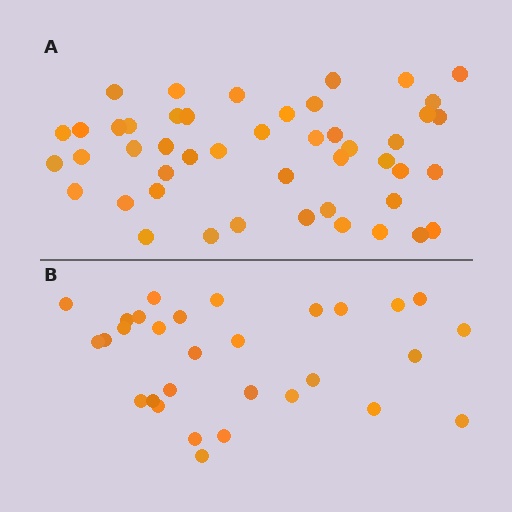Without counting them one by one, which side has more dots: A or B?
Region A (the top region) has more dots.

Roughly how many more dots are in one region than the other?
Region A has approximately 15 more dots than region B.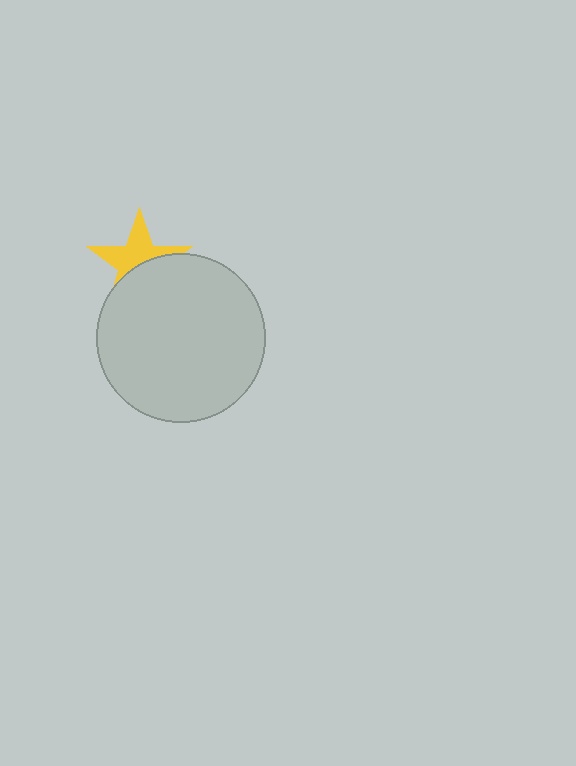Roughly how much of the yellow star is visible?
About half of it is visible (roughly 54%).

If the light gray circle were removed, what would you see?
You would see the complete yellow star.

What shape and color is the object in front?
The object in front is a light gray circle.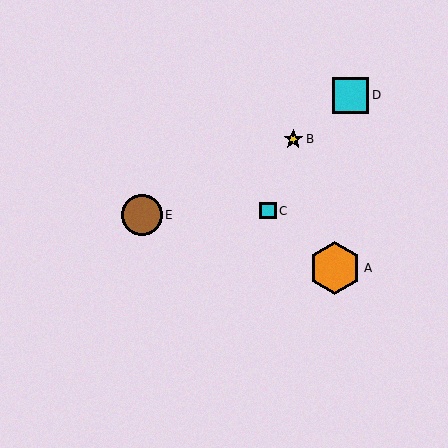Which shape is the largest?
The orange hexagon (labeled A) is the largest.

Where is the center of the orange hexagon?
The center of the orange hexagon is at (335, 268).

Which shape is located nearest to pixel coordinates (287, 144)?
The yellow star (labeled B) at (293, 139) is nearest to that location.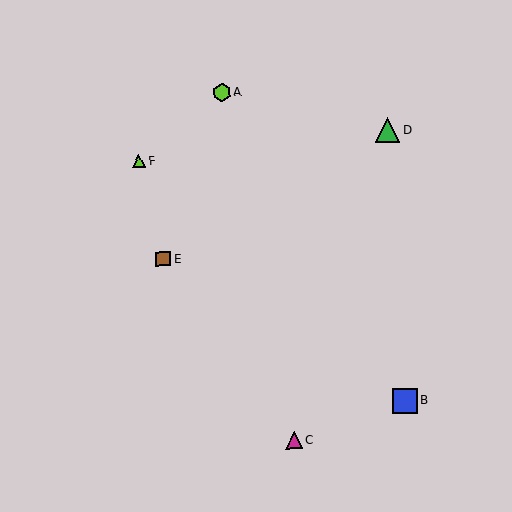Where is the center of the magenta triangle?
The center of the magenta triangle is at (294, 441).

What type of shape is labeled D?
Shape D is a green triangle.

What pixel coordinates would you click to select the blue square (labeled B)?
Click at (405, 401) to select the blue square B.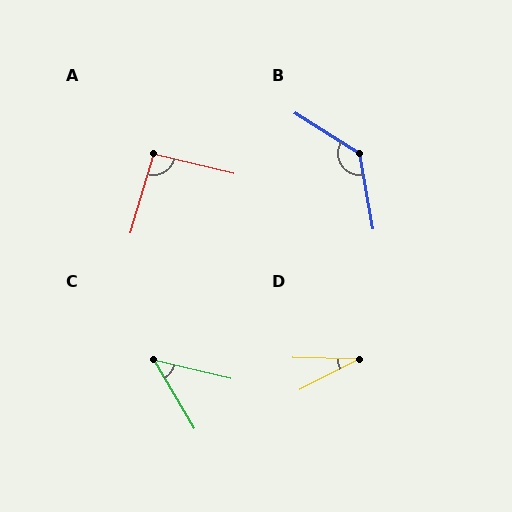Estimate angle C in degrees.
Approximately 46 degrees.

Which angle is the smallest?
D, at approximately 28 degrees.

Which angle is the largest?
B, at approximately 132 degrees.